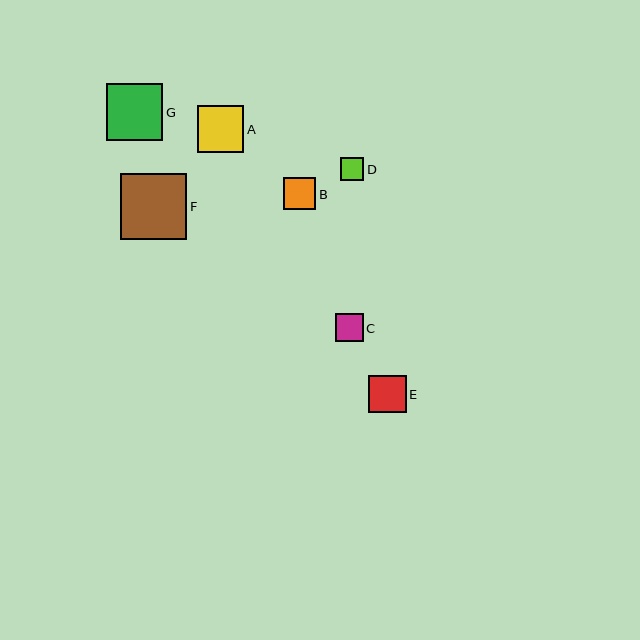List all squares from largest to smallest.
From largest to smallest: F, G, A, E, B, C, D.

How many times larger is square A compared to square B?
Square A is approximately 1.4 times the size of square B.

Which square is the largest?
Square F is the largest with a size of approximately 66 pixels.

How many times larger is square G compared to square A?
Square G is approximately 1.2 times the size of square A.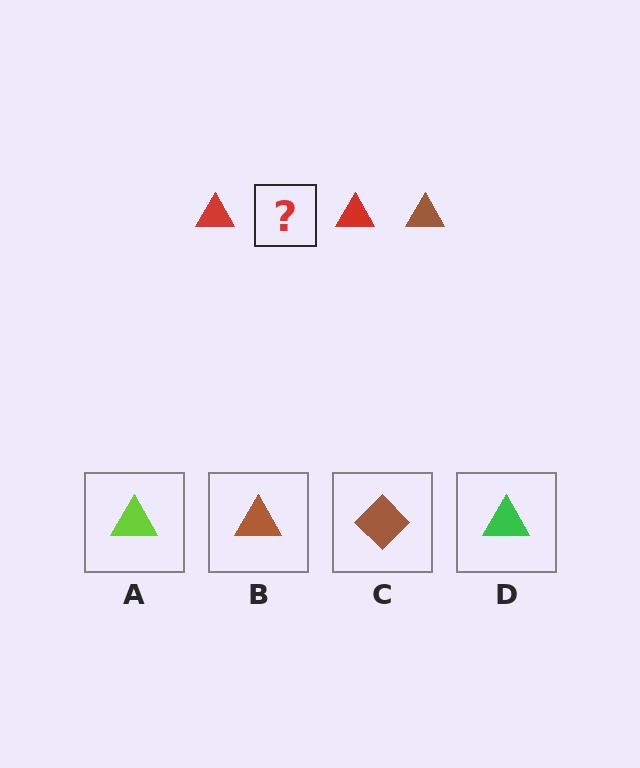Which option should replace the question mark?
Option B.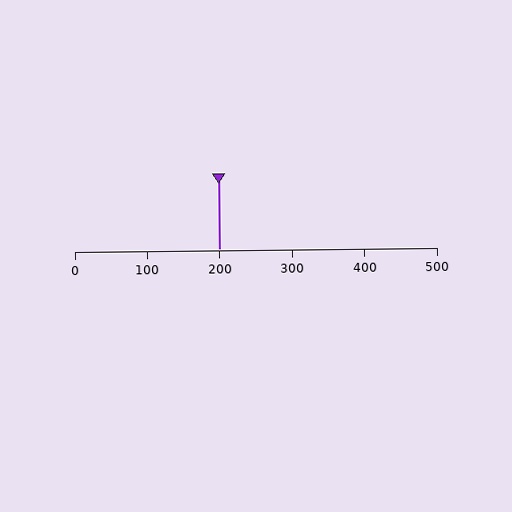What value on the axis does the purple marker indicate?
The marker indicates approximately 200.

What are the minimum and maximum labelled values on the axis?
The axis runs from 0 to 500.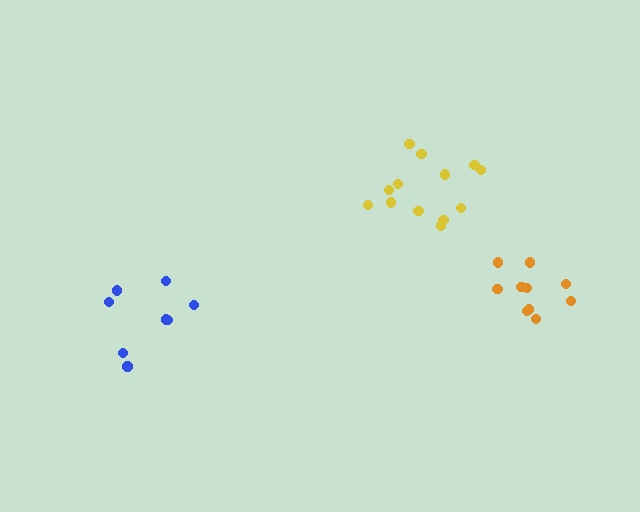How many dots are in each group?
Group 1: 13 dots, Group 2: 10 dots, Group 3: 8 dots (31 total).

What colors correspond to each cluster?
The clusters are colored: yellow, orange, blue.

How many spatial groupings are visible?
There are 3 spatial groupings.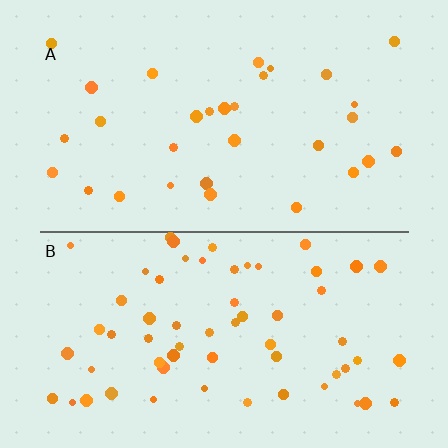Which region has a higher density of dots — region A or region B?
B (the bottom).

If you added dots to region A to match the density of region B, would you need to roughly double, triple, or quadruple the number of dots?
Approximately double.